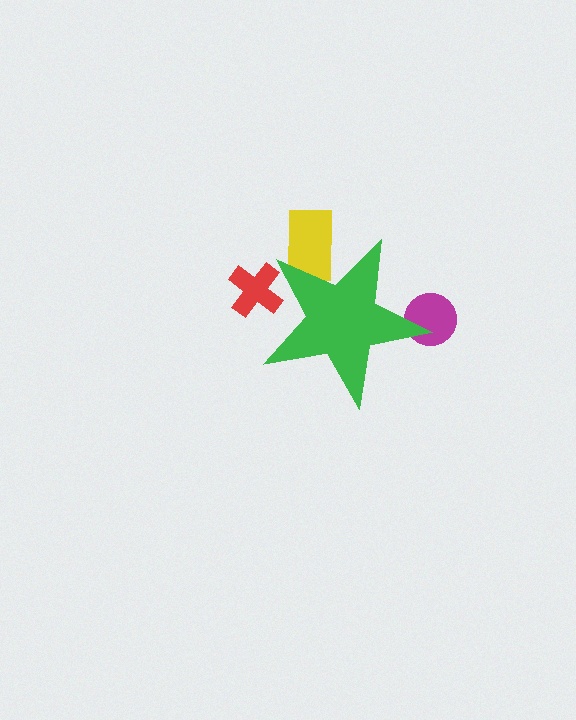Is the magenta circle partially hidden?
Yes, the magenta circle is partially hidden behind the green star.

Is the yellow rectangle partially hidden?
Yes, the yellow rectangle is partially hidden behind the green star.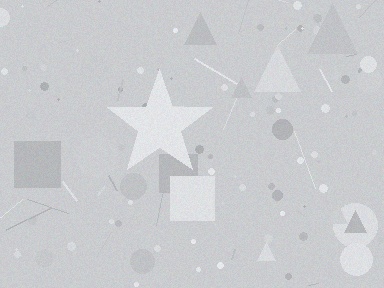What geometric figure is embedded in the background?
A star is embedded in the background.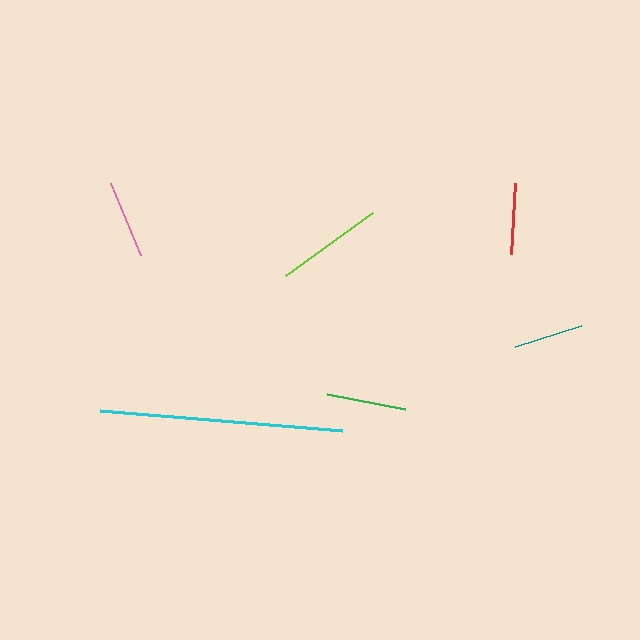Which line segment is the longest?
The cyan line is the longest at approximately 243 pixels.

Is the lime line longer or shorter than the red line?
The lime line is longer than the red line.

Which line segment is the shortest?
The teal line is the shortest at approximately 69 pixels.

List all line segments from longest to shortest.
From longest to shortest: cyan, lime, green, pink, red, teal.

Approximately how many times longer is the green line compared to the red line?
The green line is approximately 1.1 times the length of the red line.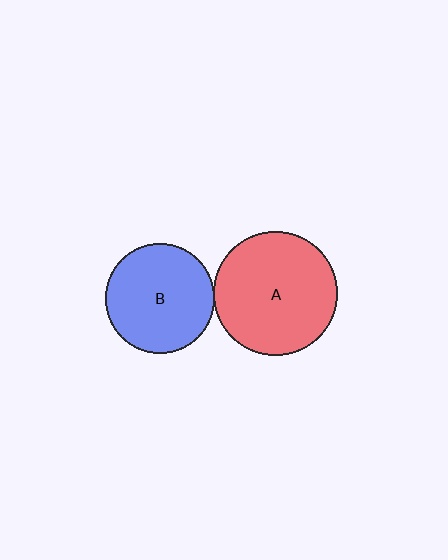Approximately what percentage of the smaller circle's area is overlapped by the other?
Approximately 5%.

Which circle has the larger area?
Circle A (red).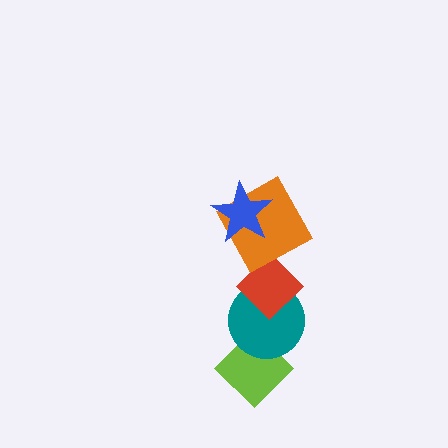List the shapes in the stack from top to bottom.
From top to bottom: the blue star, the orange square, the red diamond, the teal circle, the lime diamond.